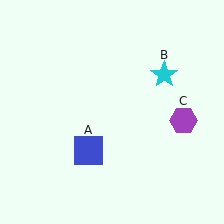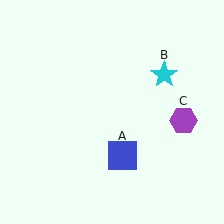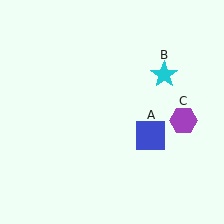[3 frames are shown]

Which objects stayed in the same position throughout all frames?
Cyan star (object B) and purple hexagon (object C) remained stationary.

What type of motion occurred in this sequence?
The blue square (object A) rotated counterclockwise around the center of the scene.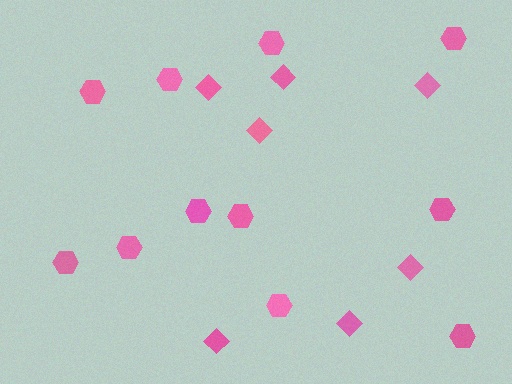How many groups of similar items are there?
There are 2 groups: one group of hexagons (11) and one group of diamonds (7).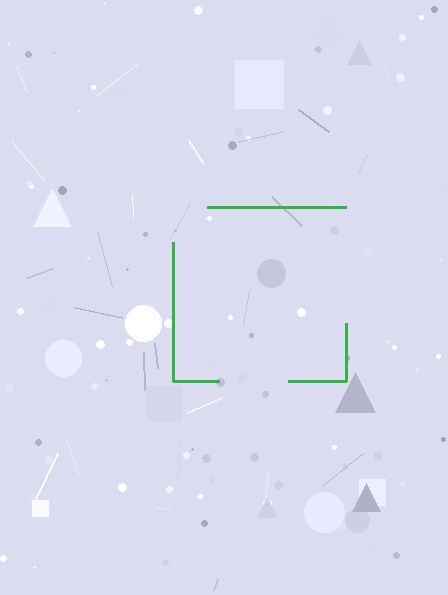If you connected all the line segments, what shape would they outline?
They would outline a square.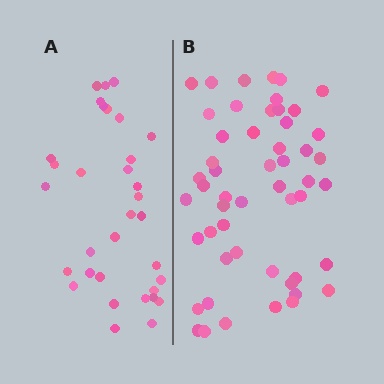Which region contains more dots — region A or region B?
Region B (the right region) has more dots.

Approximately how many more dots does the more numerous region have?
Region B has approximately 20 more dots than region A.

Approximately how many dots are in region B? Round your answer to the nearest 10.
About 50 dots. (The exact count is 52, which rounds to 50.)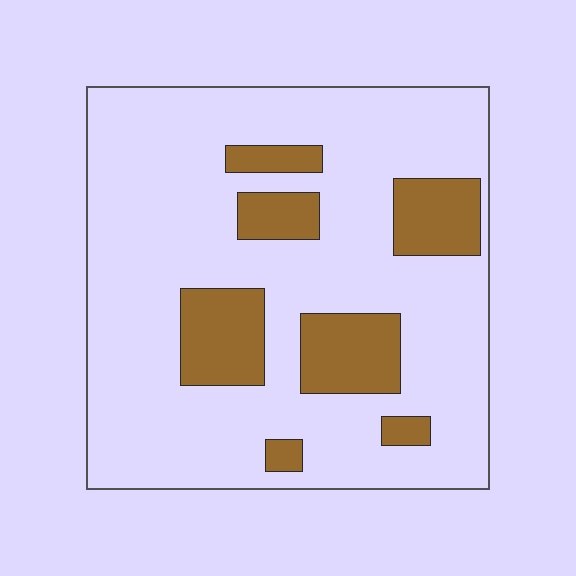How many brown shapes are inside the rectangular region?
7.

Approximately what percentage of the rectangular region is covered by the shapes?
Approximately 20%.